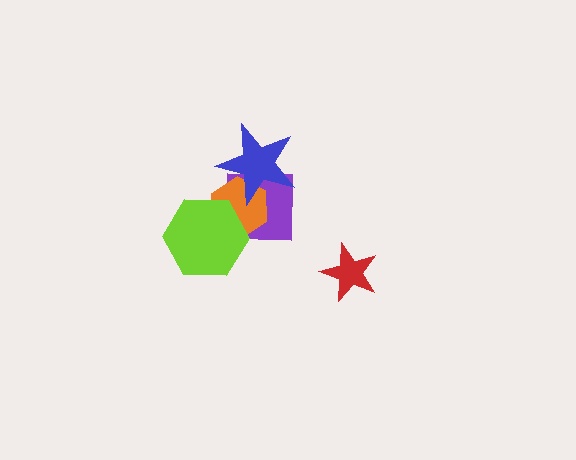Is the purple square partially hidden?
Yes, it is partially covered by another shape.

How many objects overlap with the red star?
0 objects overlap with the red star.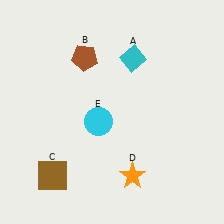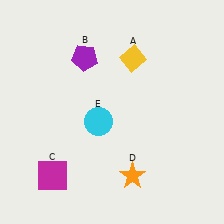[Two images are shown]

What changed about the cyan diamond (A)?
In Image 1, A is cyan. In Image 2, it changed to yellow.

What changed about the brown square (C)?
In Image 1, C is brown. In Image 2, it changed to magenta.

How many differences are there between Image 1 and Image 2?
There are 3 differences between the two images.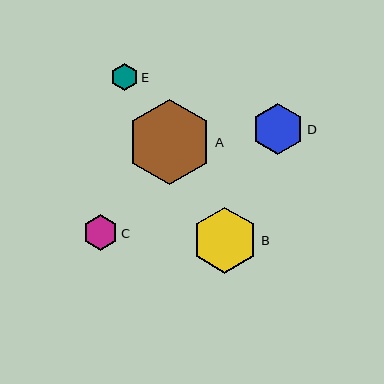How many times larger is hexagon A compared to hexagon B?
Hexagon A is approximately 1.3 times the size of hexagon B.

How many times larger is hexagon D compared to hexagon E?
Hexagon D is approximately 1.9 times the size of hexagon E.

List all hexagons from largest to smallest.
From largest to smallest: A, B, D, C, E.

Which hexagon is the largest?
Hexagon A is the largest with a size of approximately 85 pixels.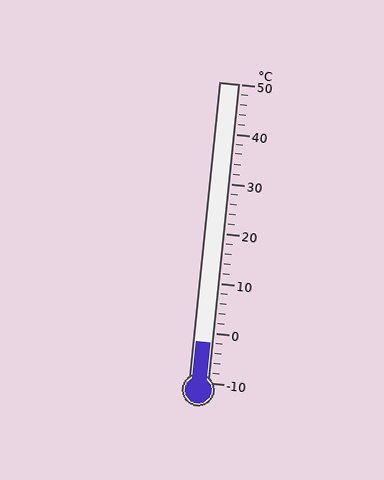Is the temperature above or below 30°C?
The temperature is below 30°C.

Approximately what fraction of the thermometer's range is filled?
The thermometer is filled to approximately 15% of its range.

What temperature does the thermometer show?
The thermometer shows approximately -2°C.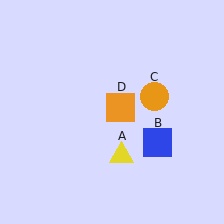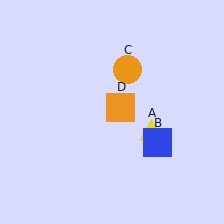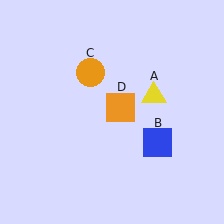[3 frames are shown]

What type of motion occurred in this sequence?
The yellow triangle (object A), orange circle (object C) rotated counterclockwise around the center of the scene.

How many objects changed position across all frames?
2 objects changed position: yellow triangle (object A), orange circle (object C).